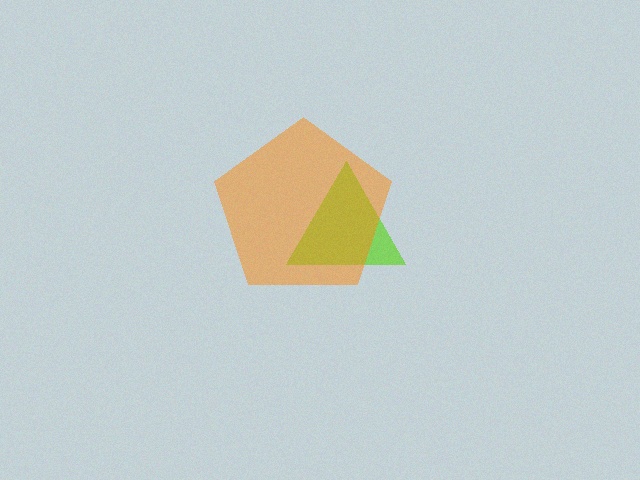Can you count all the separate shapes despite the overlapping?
Yes, there are 2 separate shapes.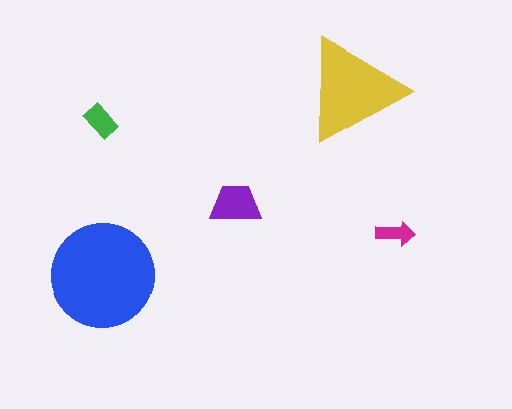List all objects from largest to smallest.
The blue circle, the yellow triangle, the purple trapezoid, the green rectangle, the magenta arrow.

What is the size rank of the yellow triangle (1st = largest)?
2nd.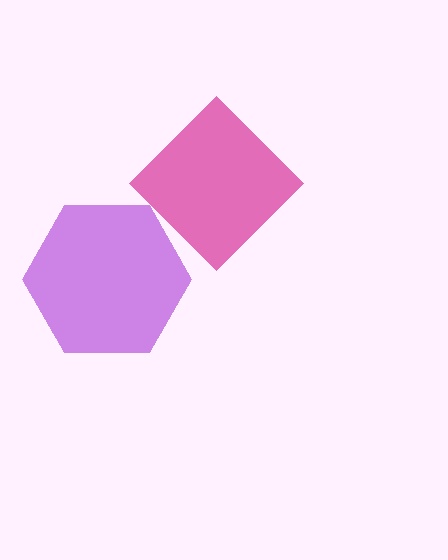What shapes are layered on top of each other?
The layered shapes are: a purple hexagon, a magenta diamond.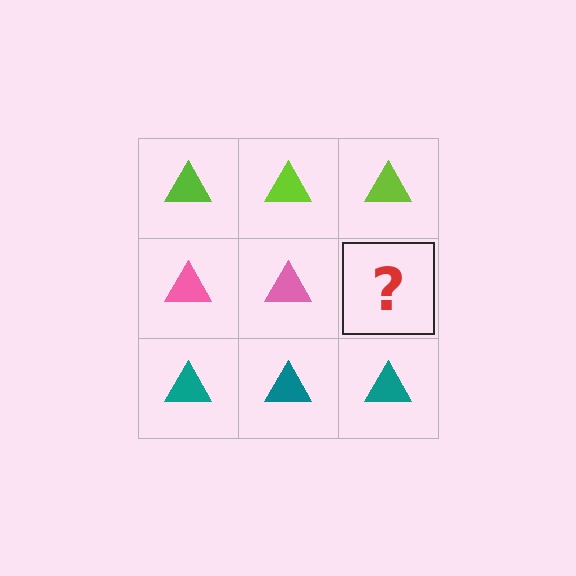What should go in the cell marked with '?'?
The missing cell should contain a pink triangle.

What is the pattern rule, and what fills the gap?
The rule is that each row has a consistent color. The gap should be filled with a pink triangle.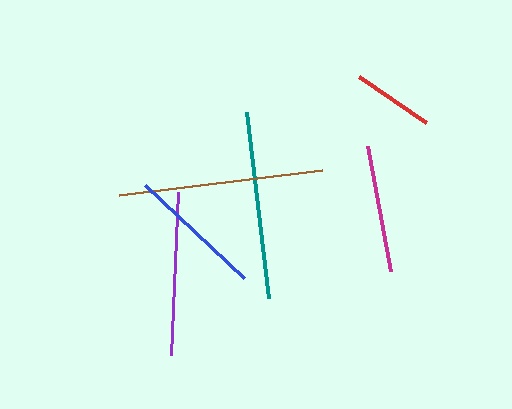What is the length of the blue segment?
The blue segment is approximately 137 pixels long.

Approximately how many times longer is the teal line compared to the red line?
The teal line is approximately 2.3 times the length of the red line.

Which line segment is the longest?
The brown line is the longest at approximately 204 pixels.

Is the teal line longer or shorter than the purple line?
The teal line is longer than the purple line.